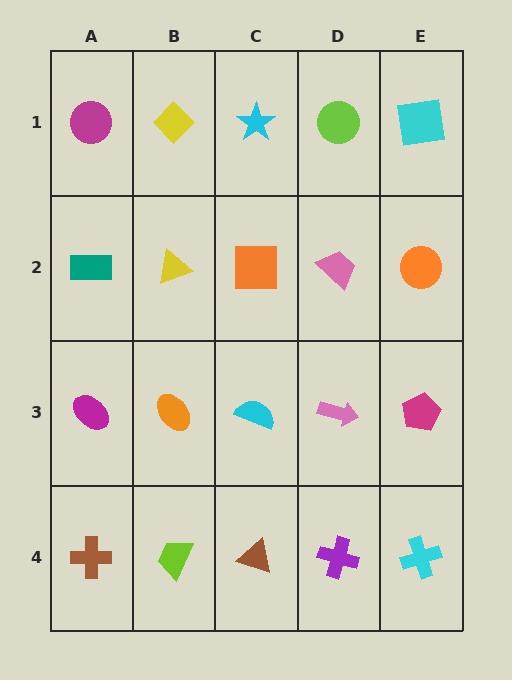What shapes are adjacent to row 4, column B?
An orange ellipse (row 3, column B), a brown cross (row 4, column A), a brown triangle (row 4, column C).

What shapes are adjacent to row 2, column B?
A yellow diamond (row 1, column B), an orange ellipse (row 3, column B), a teal rectangle (row 2, column A), an orange square (row 2, column C).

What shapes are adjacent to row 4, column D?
A pink arrow (row 3, column D), a brown triangle (row 4, column C), a cyan cross (row 4, column E).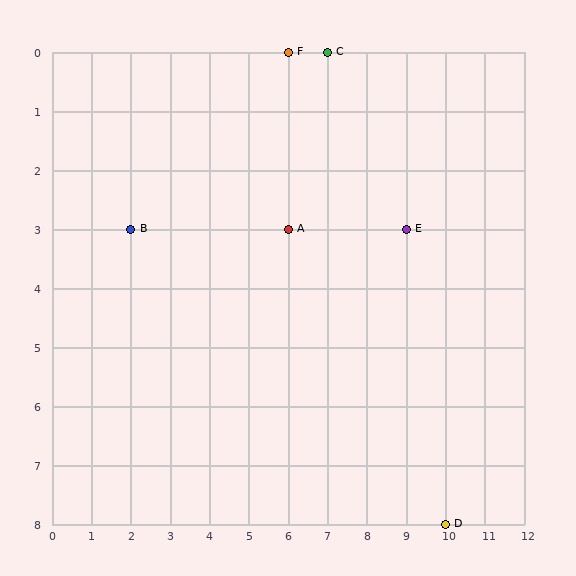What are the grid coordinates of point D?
Point D is at grid coordinates (10, 8).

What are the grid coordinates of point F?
Point F is at grid coordinates (6, 0).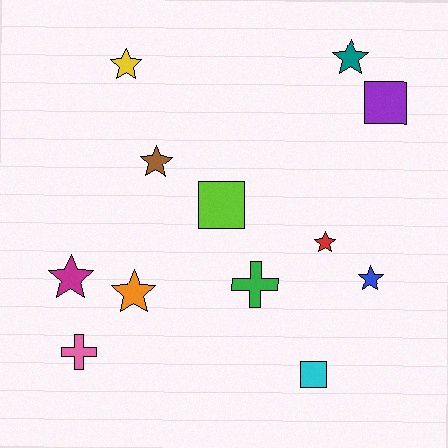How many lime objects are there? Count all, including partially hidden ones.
There is 1 lime object.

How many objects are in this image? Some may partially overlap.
There are 12 objects.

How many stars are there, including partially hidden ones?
There are 7 stars.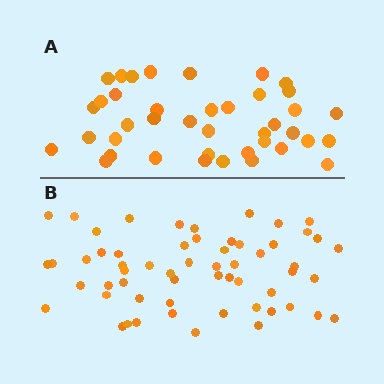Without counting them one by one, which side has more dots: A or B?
Region B (the bottom region) has more dots.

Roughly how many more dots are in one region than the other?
Region B has approximately 20 more dots than region A.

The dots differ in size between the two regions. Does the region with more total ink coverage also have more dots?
No. Region A has more total ink coverage because its dots are larger, but region B actually contains more individual dots. Total area can be misleading — the number of items is what matters here.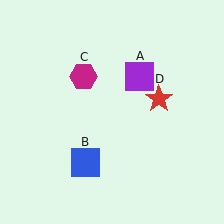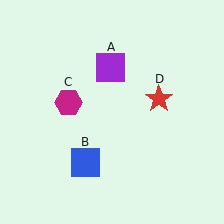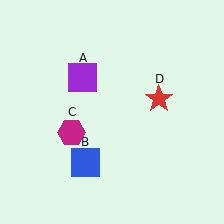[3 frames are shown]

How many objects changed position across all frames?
2 objects changed position: purple square (object A), magenta hexagon (object C).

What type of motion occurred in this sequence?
The purple square (object A), magenta hexagon (object C) rotated counterclockwise around the center of the scene.